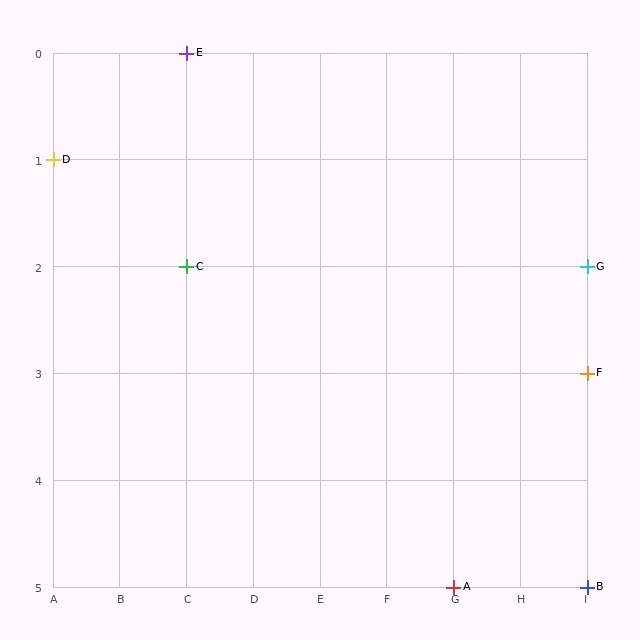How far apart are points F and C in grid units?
Points F and C are 6 columns and 1 row apart (about 6.1 grid units diagonally).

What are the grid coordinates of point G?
Point G is at grid coordinates (I, 2).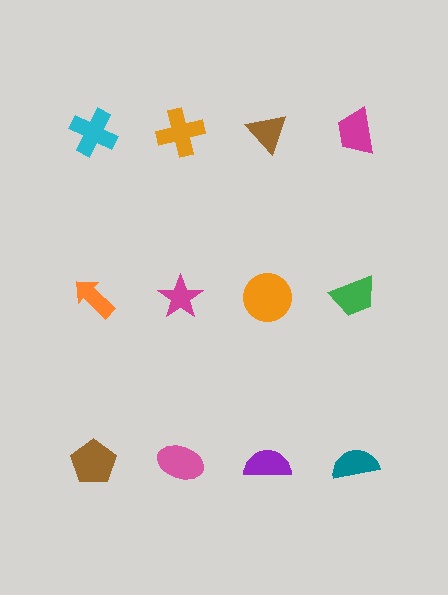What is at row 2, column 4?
A green trapezoid.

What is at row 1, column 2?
An orange cross.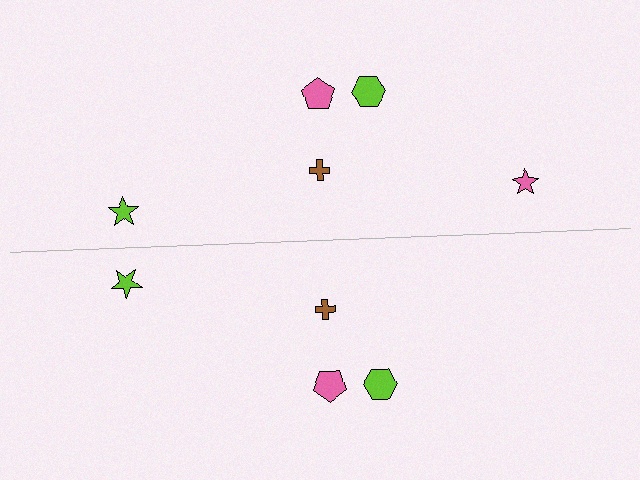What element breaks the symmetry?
A pink star is missing from the bottom side.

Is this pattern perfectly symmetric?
No, the pattern is not perfectly symmetric. A pink star is missing from the bottom side.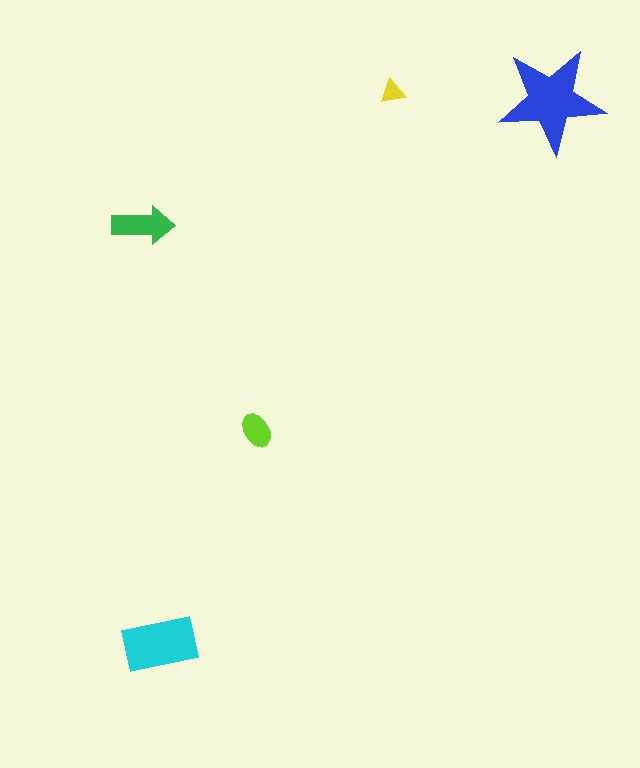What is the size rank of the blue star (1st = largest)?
1st.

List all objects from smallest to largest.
The yellow triangle, the lime ellipse, the green arrow, the cyan rectangle, the blue star.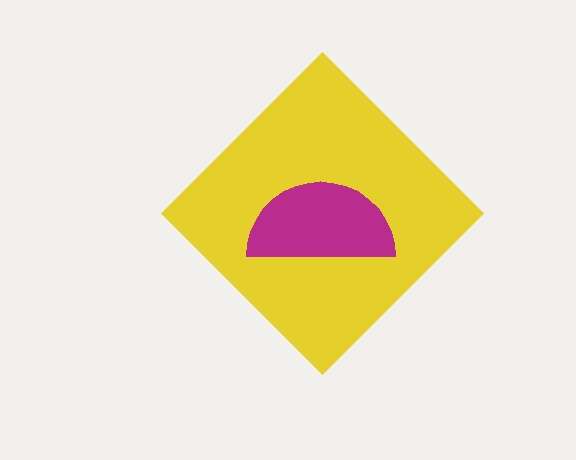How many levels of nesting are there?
2.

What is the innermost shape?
The magenta semicircle.